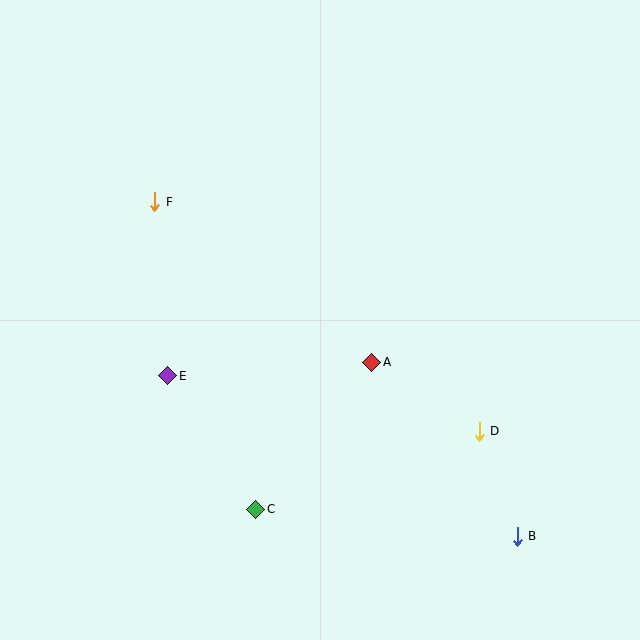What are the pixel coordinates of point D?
Point D is at (479, 431).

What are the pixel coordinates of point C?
Point C is at (256, 509).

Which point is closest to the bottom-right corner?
Point B is closest to the bottom-right corner.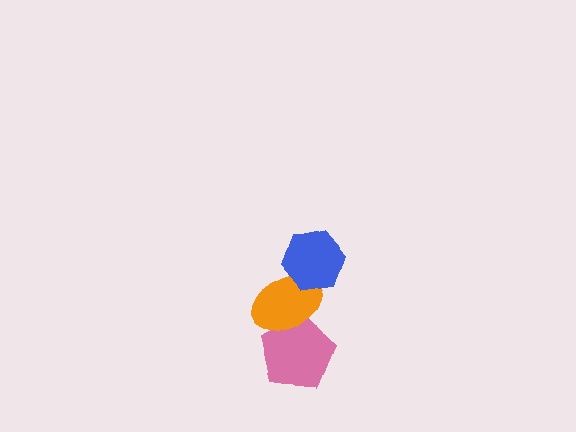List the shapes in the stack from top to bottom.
From top to bottom: the blue hexagon, the orange ellipse, the pink pentagon.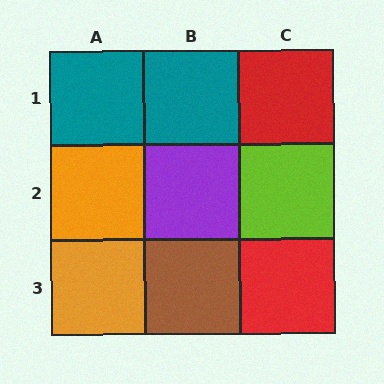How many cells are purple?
1 cell is purple.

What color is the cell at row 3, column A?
Orange.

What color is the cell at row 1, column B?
Teal.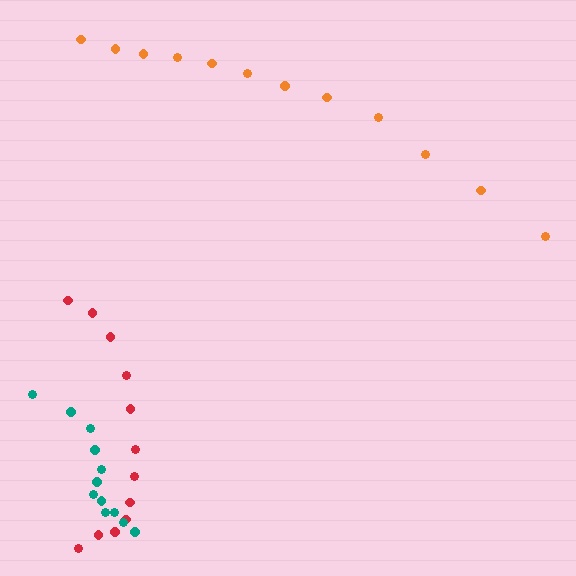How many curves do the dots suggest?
There are 3 distinct paths.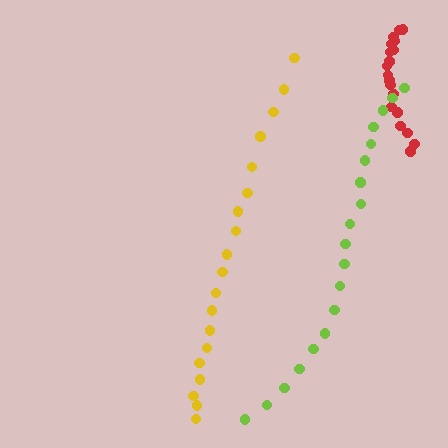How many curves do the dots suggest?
There are 3 distinct paths.